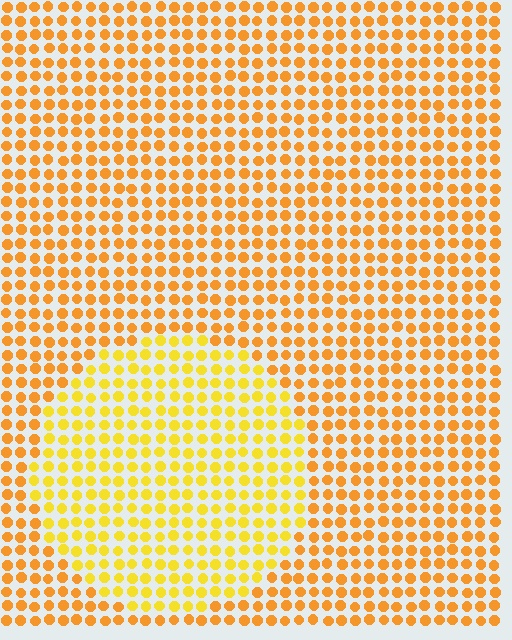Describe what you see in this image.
The image is filled with small orange elements in a uniform arrangement. A circle-shaped region is visible where the elements are tinted to a slightly different hue, forming a subtle color boundary.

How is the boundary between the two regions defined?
The boundary is defined purely by a slight shift in hue (about 22 degrees). Spacing, size, and orientation are identical on both sides.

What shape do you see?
I see a circle.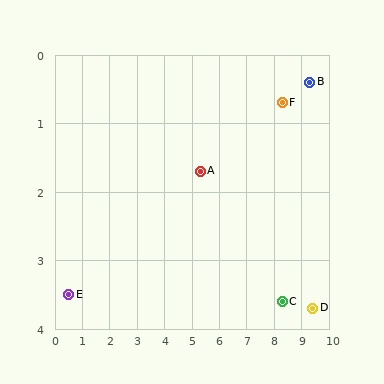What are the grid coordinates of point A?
Point A is at approximately (5.3, 1.7).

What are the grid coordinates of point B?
Point B is at approximately (9.3, 0.4).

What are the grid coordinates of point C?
Point C is at approximately (8.3, 3.6).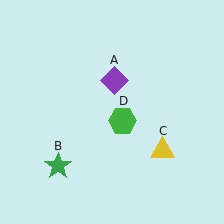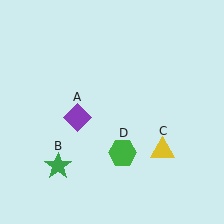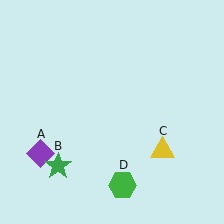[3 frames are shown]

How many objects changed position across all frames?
2 objects changed position: purple diamond (object A), green hexagon (object D).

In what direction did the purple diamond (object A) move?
The purple diamond (object A) moved down and to the left.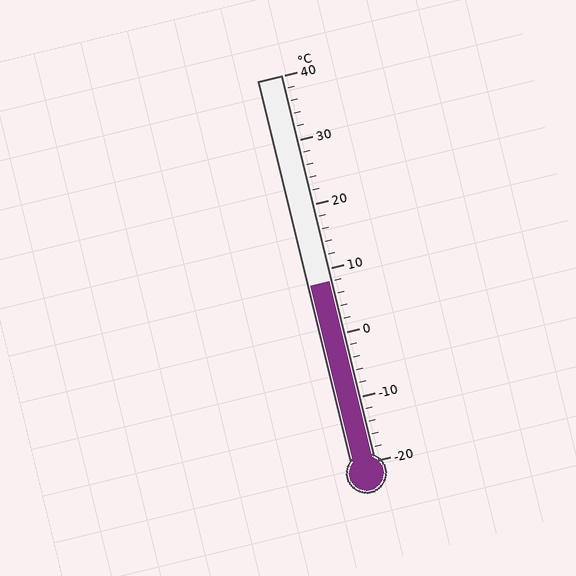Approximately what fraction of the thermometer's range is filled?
The thermometer is filled to approximately 45% of its range.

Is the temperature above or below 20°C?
The temperature is below 20°C.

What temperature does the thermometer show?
The thermometer shows approximately 8°C.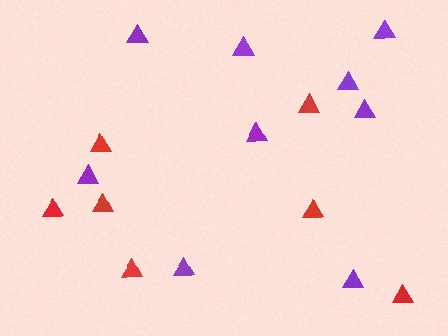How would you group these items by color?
There are 2 groups: one group of red triangles (7) and one group of purple triangles (9).